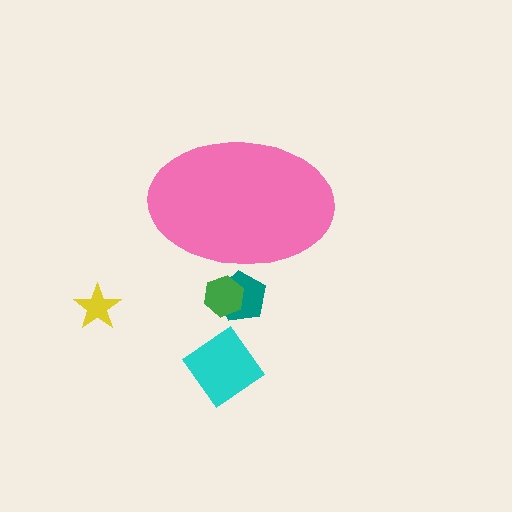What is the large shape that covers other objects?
A pink ellipse.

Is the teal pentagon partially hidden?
Yes, the teal pentagon is partially hidden behind the pink ellipse.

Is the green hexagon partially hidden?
Yes, the green hexagon is partially hidden behind the pink ellipse.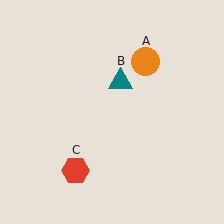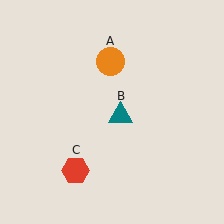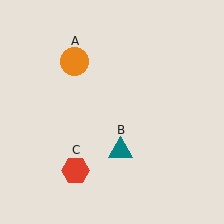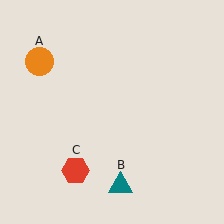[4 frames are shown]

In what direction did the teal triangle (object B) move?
The teal triangle (object B) moved down.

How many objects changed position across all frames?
2 objects changed position: orange circle (object A), teal triangle (object B).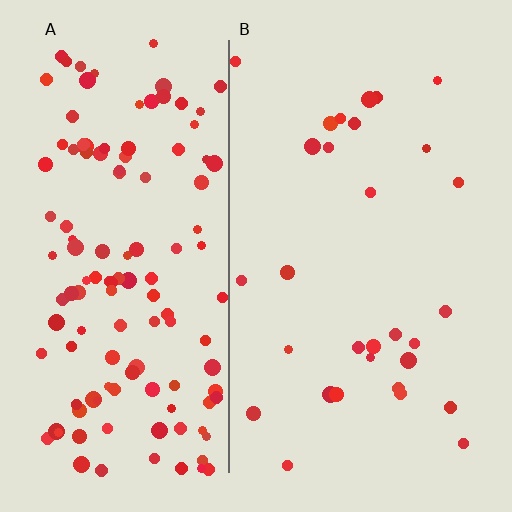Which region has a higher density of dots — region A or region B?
A (the left).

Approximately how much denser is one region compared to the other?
Approximately 4.3× — region A over region B.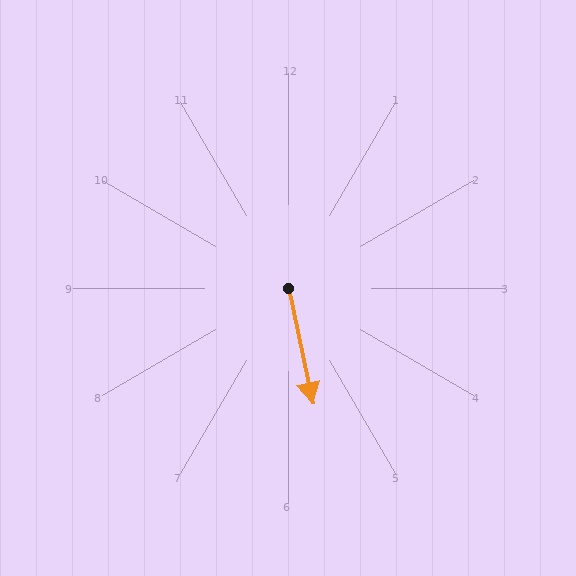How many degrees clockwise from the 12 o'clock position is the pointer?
Approximately 168 degrees.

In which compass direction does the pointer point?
South.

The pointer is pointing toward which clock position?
Roughly 6 o'clock.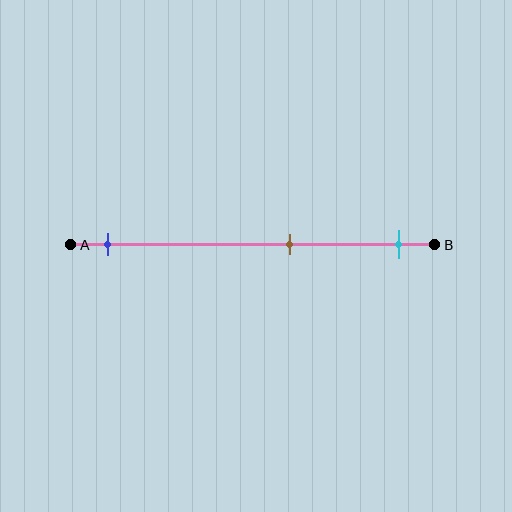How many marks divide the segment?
There are 3 marks dividing the segment.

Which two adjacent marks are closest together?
The brown and cyan marks are the closest adjacent pair.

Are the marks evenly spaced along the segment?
No, the marks are not evenly spaced.